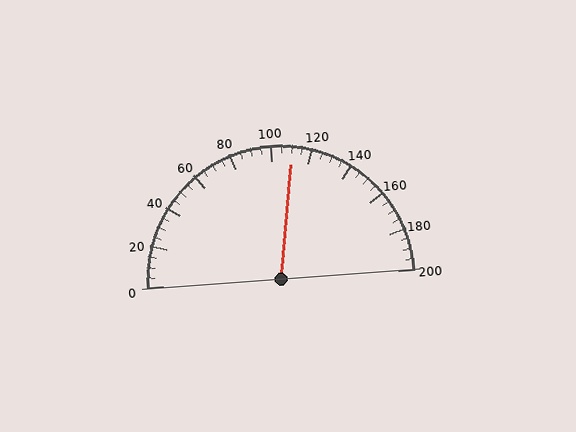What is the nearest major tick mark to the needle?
The nearest major tick mark is 120.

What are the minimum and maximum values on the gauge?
The gauge ranges from 0 to 200.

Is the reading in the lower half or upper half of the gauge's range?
The reading is in the upper half of the range (0 to 200).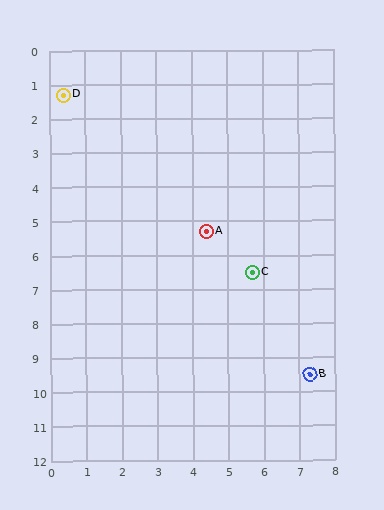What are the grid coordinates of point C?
Point C is at approximately (5.7, 6.5).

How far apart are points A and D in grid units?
Points A and D are about 5.7 grid units apart.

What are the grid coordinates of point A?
Point A is at approximately (4.4, 5.3).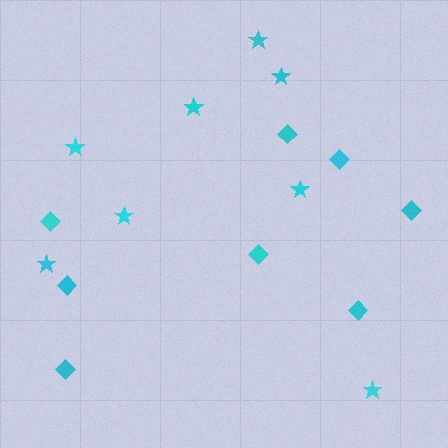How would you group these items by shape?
There are 2 groups: one group of diamonds (8) and one group of stars (8).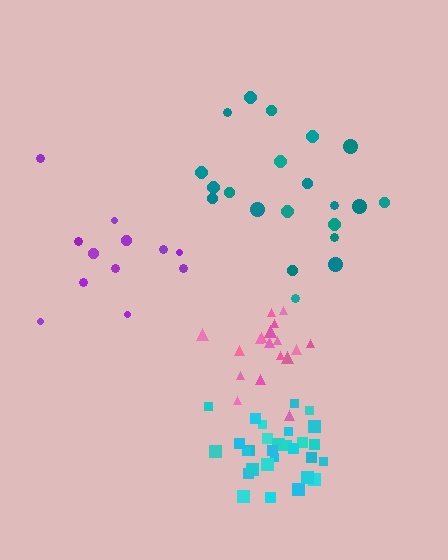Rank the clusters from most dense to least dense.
cyan, pink, purple, teal.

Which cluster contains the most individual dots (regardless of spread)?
Cyan (30).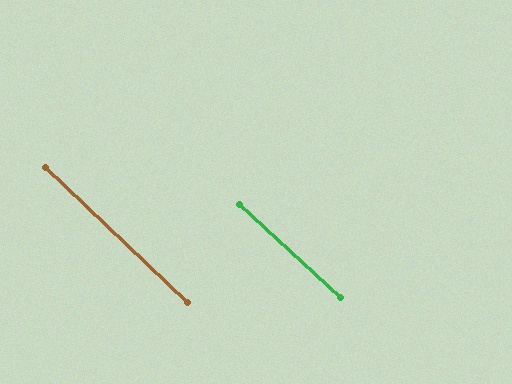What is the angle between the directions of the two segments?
Approximately 1 degree.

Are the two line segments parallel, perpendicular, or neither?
Parallel — their directions differ by only 1.0°.